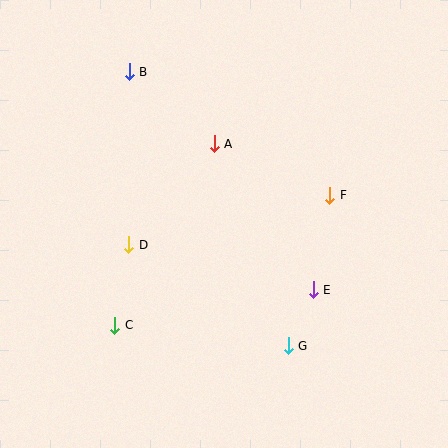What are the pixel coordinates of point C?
Point C is at (115, 325).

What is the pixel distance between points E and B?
The distance between E and B is 286 pixels.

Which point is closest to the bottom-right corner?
Point G is closest to the bottom-right corner.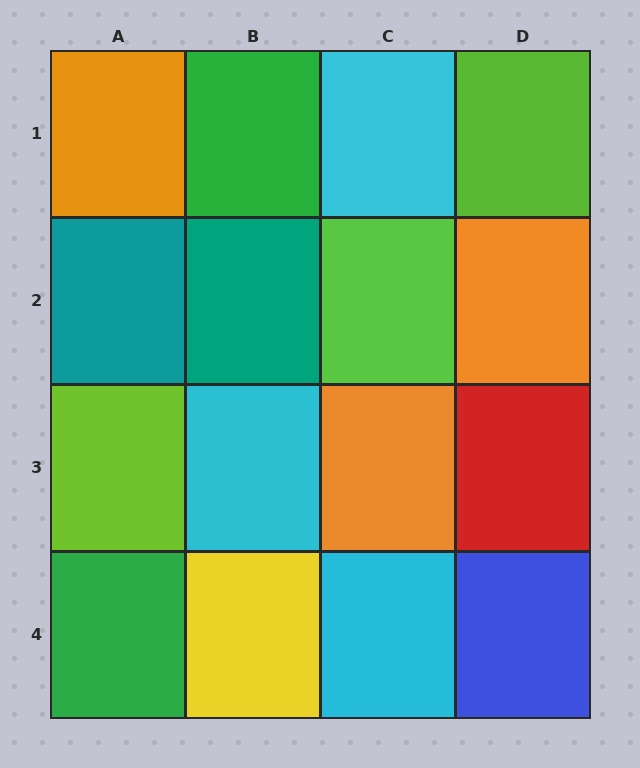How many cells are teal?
2 cells are teal.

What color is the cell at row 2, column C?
Lime.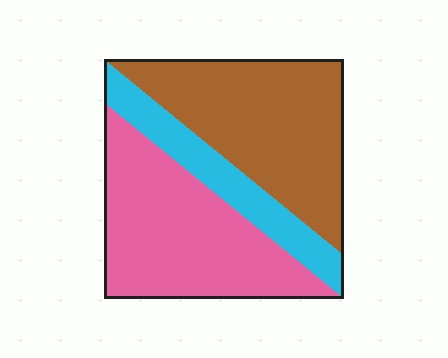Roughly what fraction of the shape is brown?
Brown covers about 40% of the shape.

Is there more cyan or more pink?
Pink.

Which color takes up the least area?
Cyan, at roughly 20%.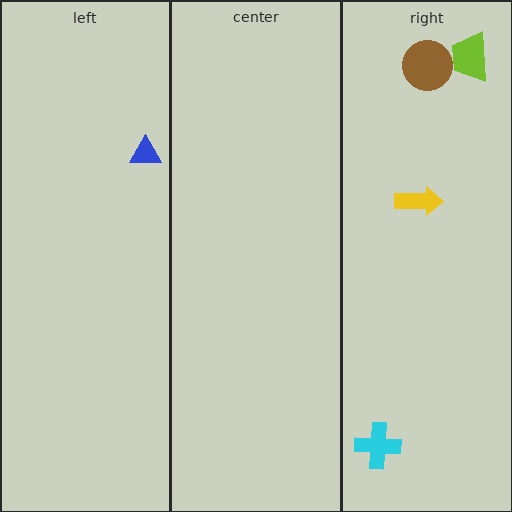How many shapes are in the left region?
1.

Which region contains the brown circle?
The right region.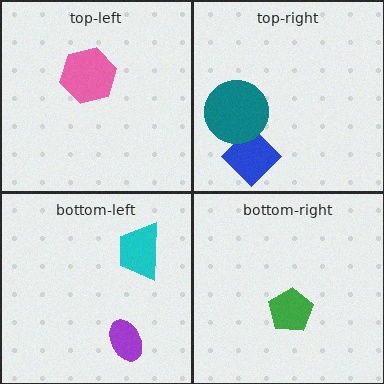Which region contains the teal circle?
The top-right region.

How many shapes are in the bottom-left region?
2.